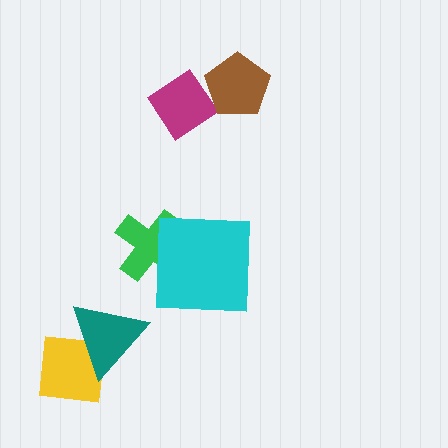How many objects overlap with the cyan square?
1 object overlaps with the cyan square.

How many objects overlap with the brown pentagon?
0 objects overlap with the brown pentagon.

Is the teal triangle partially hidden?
No, no other shape covers it.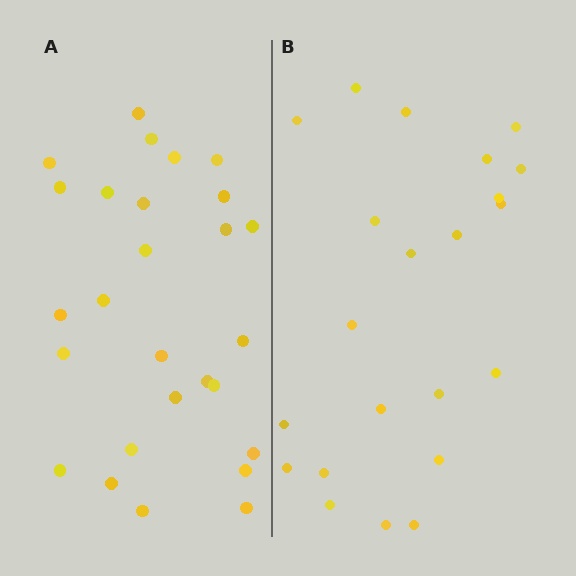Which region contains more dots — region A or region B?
Region A (the left region) has more dots.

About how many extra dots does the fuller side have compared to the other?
Region A has about 5 more dots than region B.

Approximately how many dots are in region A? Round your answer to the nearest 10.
About 30 dots. (The exact count is 27, which rounds to 30.)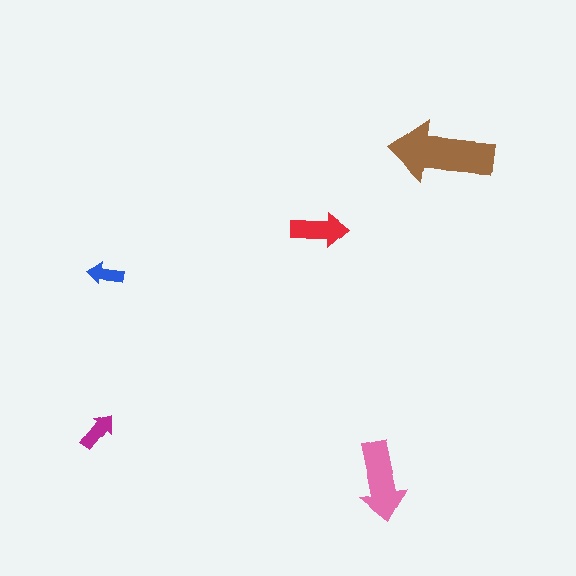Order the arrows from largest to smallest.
the brown one, the pink one, the red one, the magenta one, the blue one.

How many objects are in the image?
There are 5 objects in the image.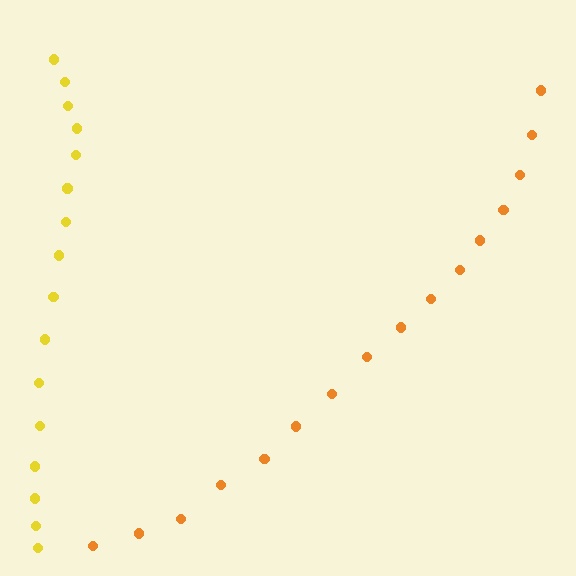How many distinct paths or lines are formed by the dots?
There are 2 distinct paths.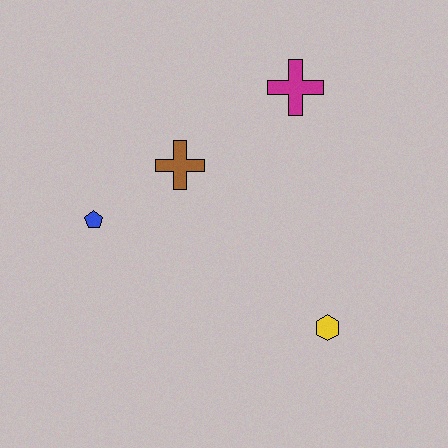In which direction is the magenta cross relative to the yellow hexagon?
The magenta cross is above the yellow hexagon.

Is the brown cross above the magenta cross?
No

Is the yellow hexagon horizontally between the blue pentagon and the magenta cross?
No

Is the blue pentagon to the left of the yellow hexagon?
Yes